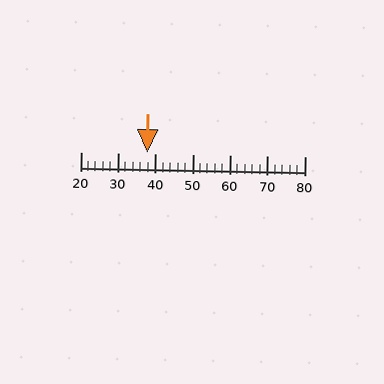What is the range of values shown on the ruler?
The ruler shows values from 20 to 80.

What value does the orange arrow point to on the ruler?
The orange arrow points to approximately 38.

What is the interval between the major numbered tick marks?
The major tick marks are spaced 10 units apart.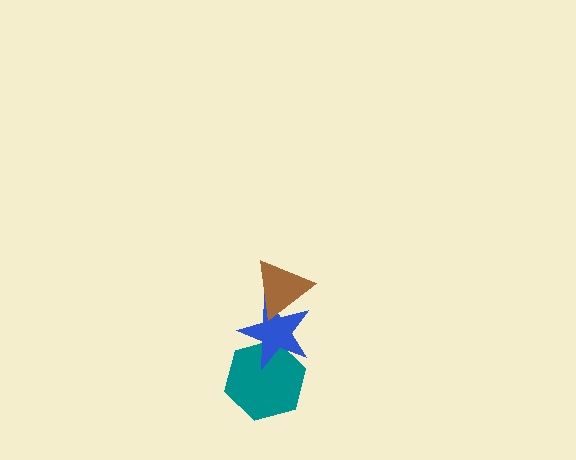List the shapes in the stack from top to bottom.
From top to bottom: the brown triangle, the blue star, the teal hexagon.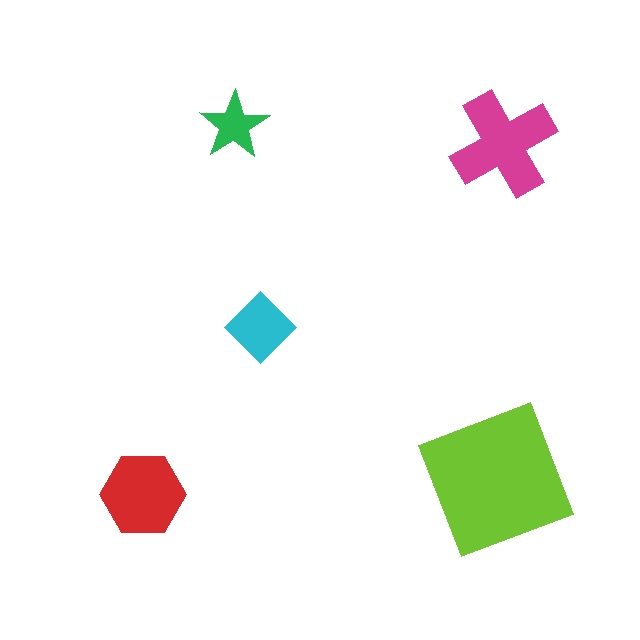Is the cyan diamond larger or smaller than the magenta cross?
Smaller.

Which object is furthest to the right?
The magenta cross is rightmost.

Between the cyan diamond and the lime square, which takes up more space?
The lime square.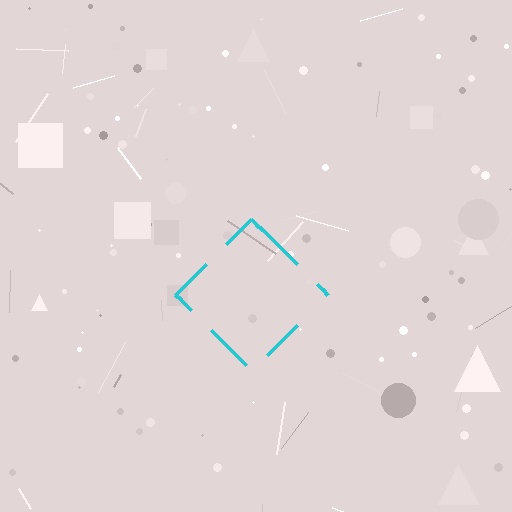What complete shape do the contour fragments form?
The contour fragments form a diamond.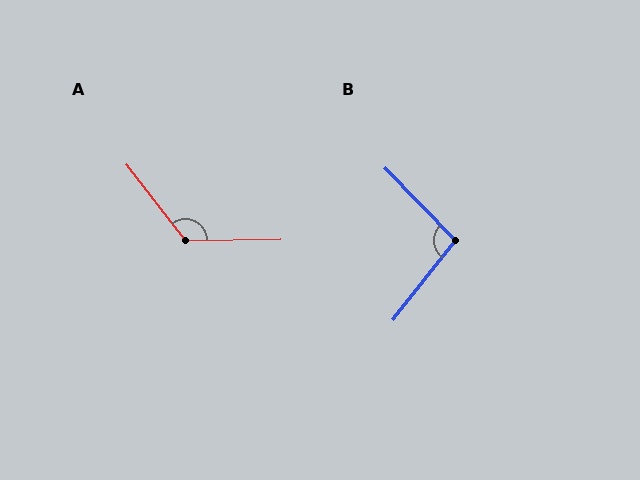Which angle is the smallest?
B, at approximately 98 degrees.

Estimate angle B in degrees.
Approximately 98 degrees.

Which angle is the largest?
A, at approximately 127 degrees.